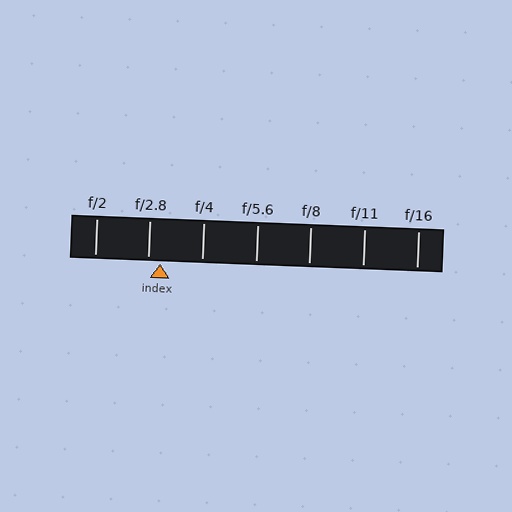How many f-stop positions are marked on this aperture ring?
There are 7 f-stop positions marked.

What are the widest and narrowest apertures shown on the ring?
The widest aperture shown is f/2 and the narrowest is f/16.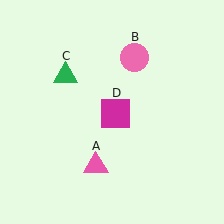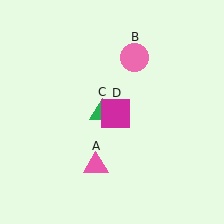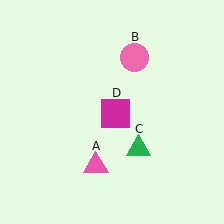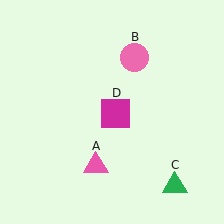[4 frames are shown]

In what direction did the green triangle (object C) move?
The green triangle (object C) moved down and to the right.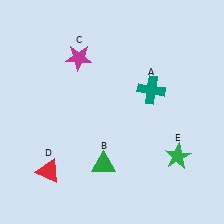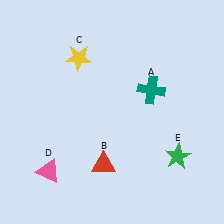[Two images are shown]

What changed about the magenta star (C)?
In Image 1, C is magenta. In Image 2, it changed to yellow.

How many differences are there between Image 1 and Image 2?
There are 3 differences between the two images.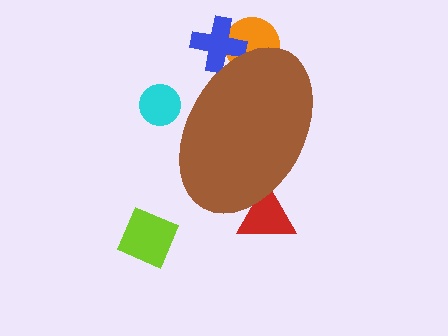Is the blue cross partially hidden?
Yes, the blue cross is partially hidden behind the brown ellipse.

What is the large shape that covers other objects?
A brown ellipse.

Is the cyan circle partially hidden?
Yes, the cyan circle is partially hidden behind the brown ellipse.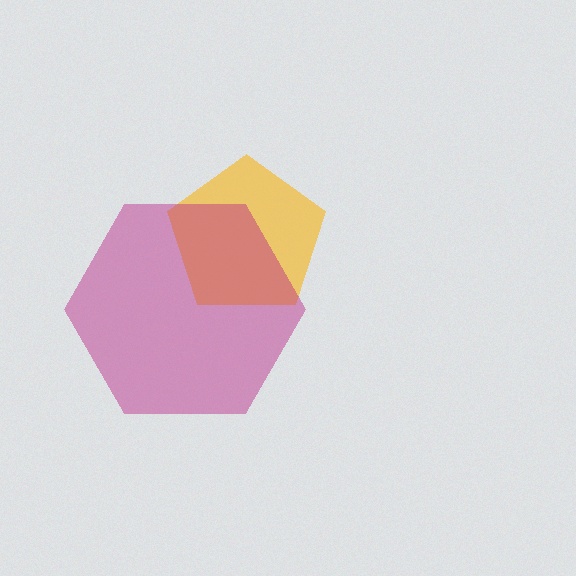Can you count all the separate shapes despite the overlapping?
Yes, there are 2 separate shapes.